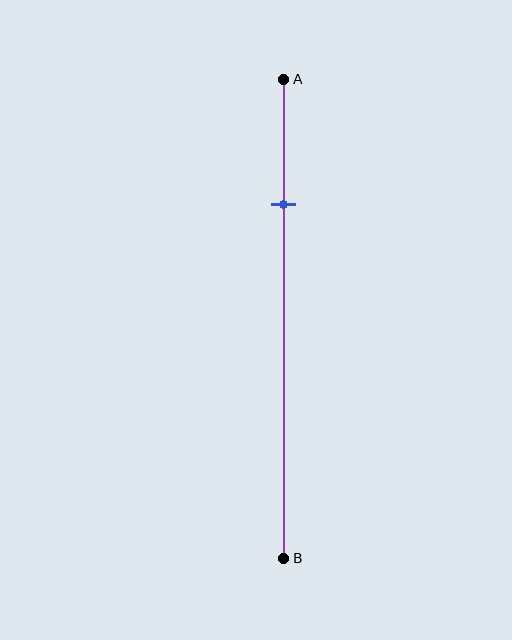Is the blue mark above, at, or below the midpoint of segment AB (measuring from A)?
The blue mark is above the midpoint of segment AB.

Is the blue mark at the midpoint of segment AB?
No, the mark is at about 25% from A, not at the 50% midpoint.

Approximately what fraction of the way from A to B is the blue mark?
The blue mark is approximately 25% of the way from A to B.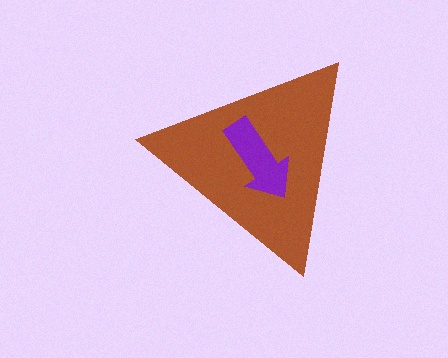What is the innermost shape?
The purple arrow.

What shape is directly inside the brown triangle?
The purple arrow.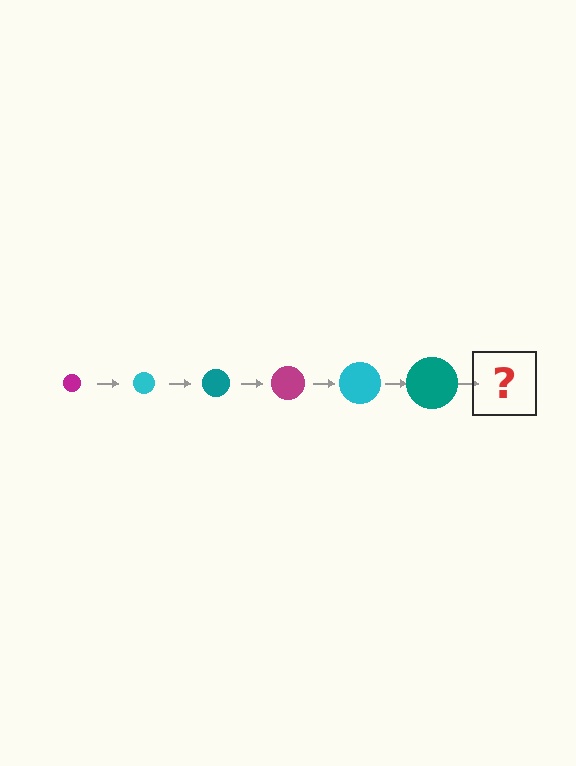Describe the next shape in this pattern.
It should be a magenta circle, larger than the previous one.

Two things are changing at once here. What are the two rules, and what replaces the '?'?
The two rules are that the circle grows larger each step and the color cycles through magenta, cyan, and teal. The '?' should be a magenta circle, larger than the previous one.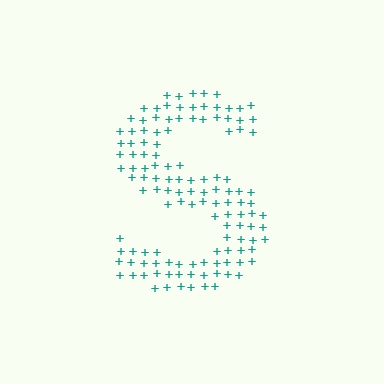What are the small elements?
The small elements are plus signs.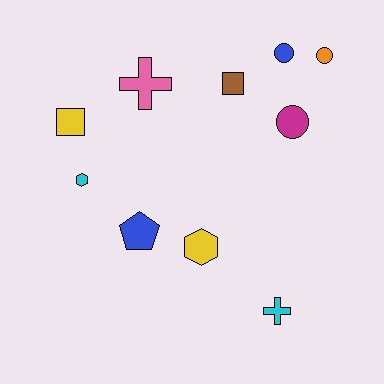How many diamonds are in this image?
There are no diamonds.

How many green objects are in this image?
There are no green objects.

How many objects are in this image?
There are 10 objects.